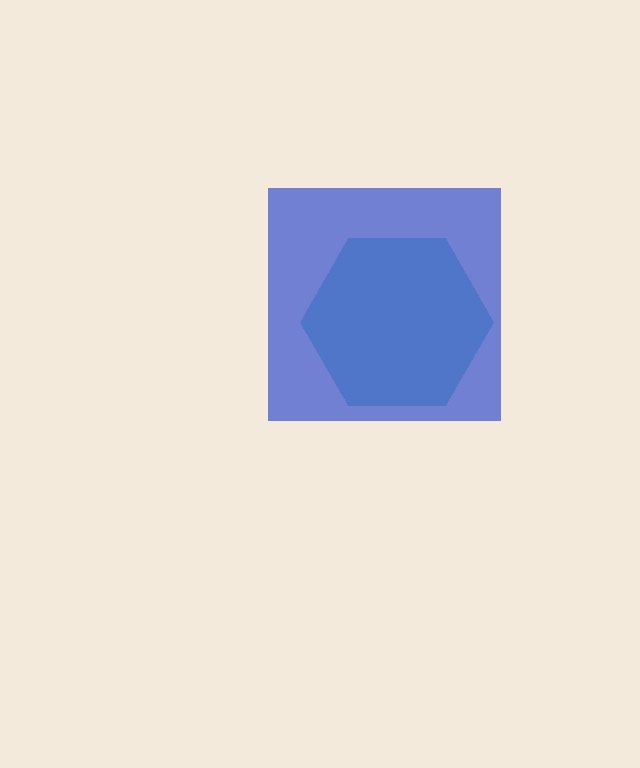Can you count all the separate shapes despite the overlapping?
Yes, there are 2 separate shapes.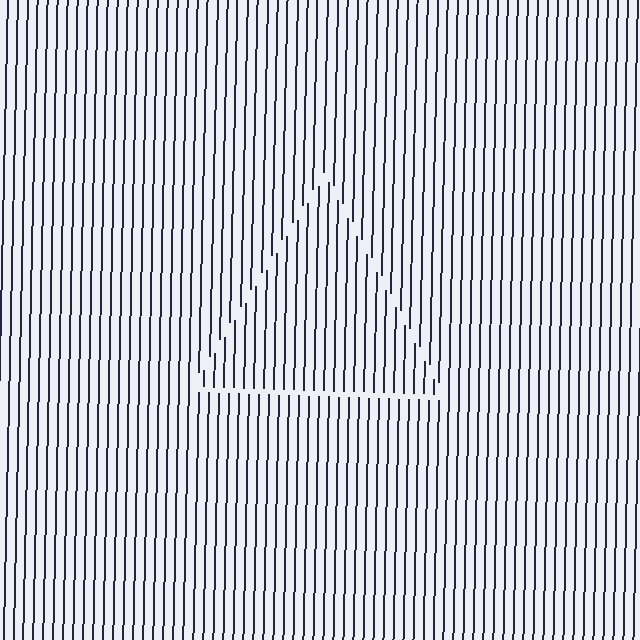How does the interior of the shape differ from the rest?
The interior of the shape contains the same grating, shifted by half a period — the contour is defined by the phase discontinuity where line-ends from the inner and outer gratings abut.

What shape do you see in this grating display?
An illusory triangle. The interior of the shape contains the same grating, shifted by half a period — the contour is defined by the phase discontinuity where line-ends from the inner and outer gratings abut.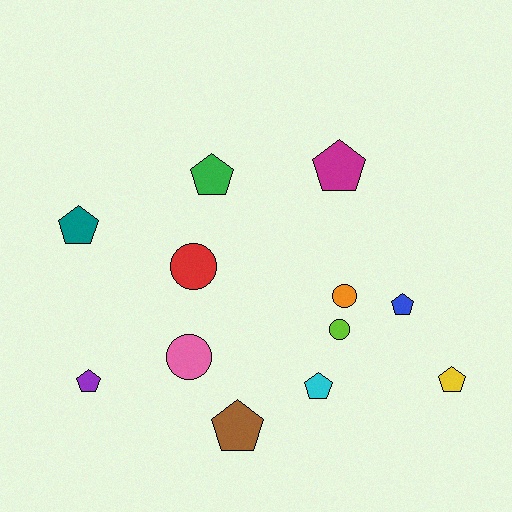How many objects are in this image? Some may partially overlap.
There are 12 objects.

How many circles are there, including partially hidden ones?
There are 4 circles.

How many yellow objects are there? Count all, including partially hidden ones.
There is 1 yellow object.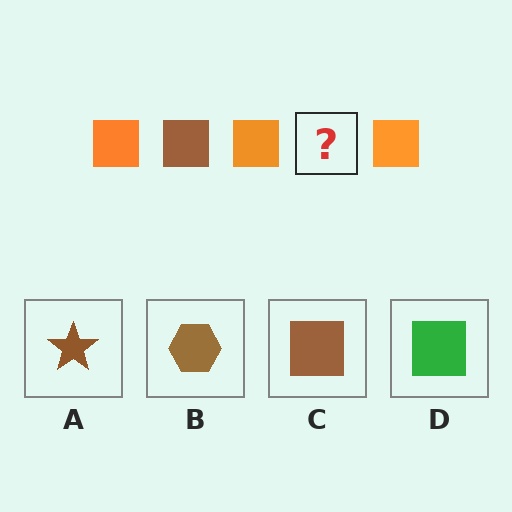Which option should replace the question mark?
Option C.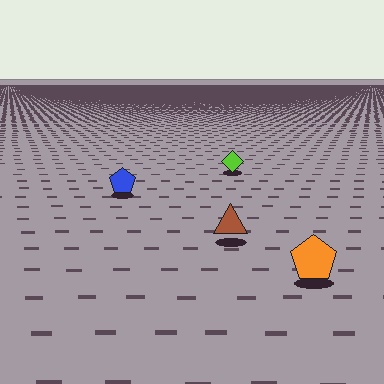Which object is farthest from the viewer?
The lime diamond is farthest from the viewer. It appears smaller and the ground texture around it is denser.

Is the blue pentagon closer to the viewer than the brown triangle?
No. The brown triangle is closer — you can tell from the texture gradient: the ground texture is coarser near it.